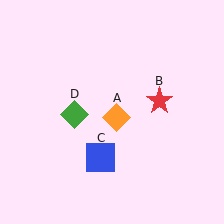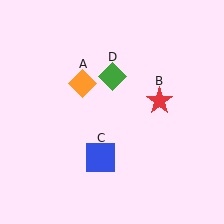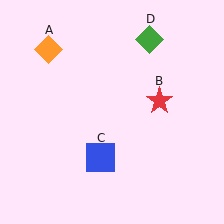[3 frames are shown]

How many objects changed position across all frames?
2 objects changed position: orange diamond (object A), green diamond (object D).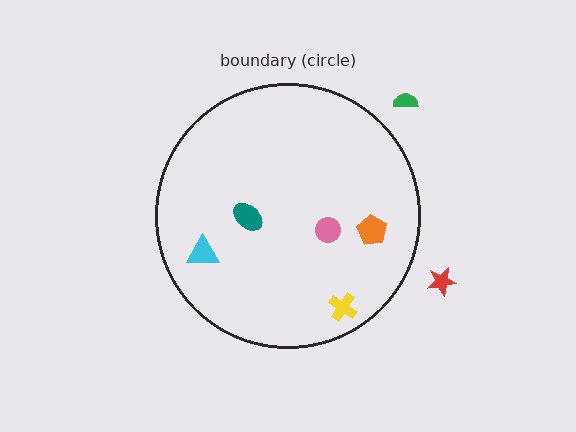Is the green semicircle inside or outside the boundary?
Outside.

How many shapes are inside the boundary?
5 inside, 2 outside.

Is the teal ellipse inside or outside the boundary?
Inside.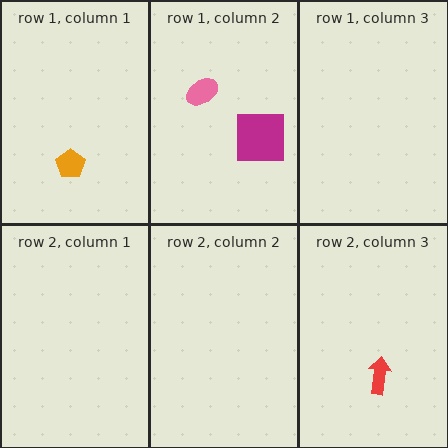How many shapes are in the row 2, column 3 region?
1.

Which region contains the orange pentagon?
The row 1, column 1 region.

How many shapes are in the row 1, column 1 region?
1.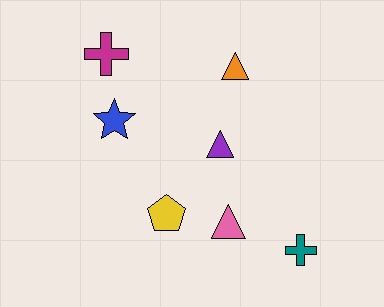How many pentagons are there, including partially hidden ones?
There is 1 pentagon.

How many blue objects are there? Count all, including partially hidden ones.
There is 1 blue object.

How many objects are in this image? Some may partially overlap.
There are 7 objects.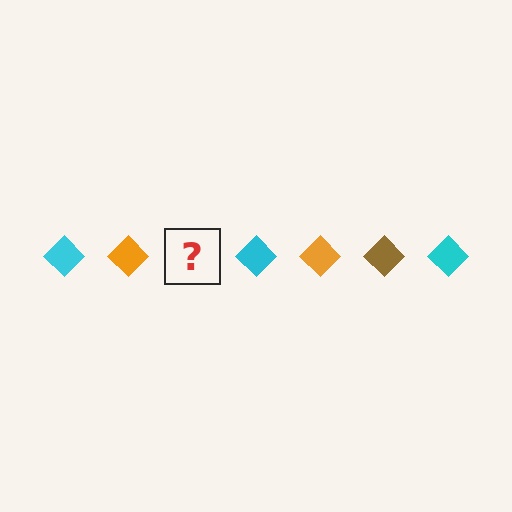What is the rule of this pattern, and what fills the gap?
The rule is that the pattern cycles through cyan, orange, brown diamonds. The gap should be filled with a brown diamond.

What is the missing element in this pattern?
The missing element is a brown diamond.